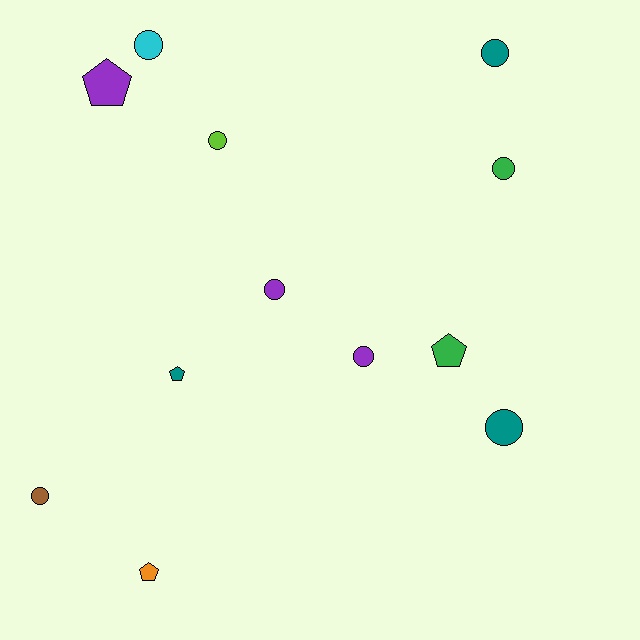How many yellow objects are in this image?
There are no yellow objects.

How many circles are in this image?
There are 8 circles.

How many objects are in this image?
There are 12 objects.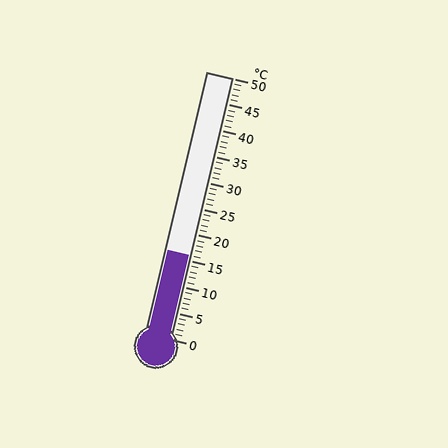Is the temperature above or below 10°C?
The temperature is above 10°C.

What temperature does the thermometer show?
The thermometer shows approximately 16°C.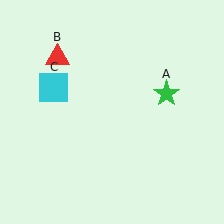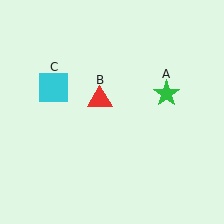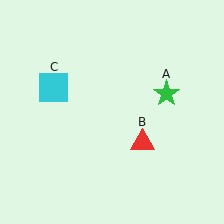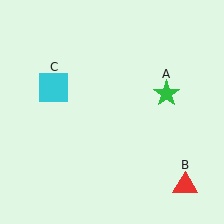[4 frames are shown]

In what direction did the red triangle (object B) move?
The red triangle (object B) moved down and to the right.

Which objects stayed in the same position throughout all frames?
Green star (object A) and cyan square (object C) remained stationary.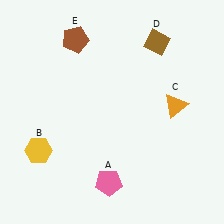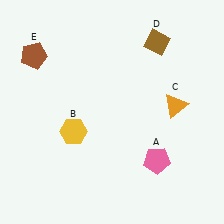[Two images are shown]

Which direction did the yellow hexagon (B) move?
The yellow hexagon (B) moved right.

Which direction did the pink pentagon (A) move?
The pink pentagon (A) moved right.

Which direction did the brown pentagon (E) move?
The brown pentagon (E) moved left.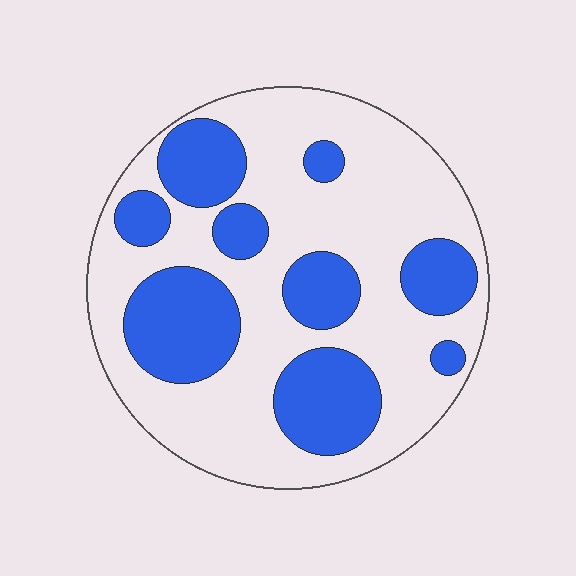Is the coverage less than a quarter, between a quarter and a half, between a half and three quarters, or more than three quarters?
Between a quarter and a half.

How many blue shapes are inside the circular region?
9.